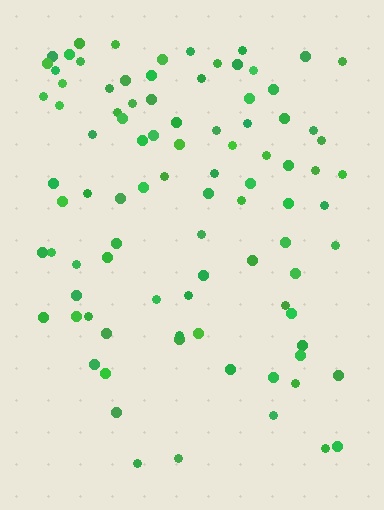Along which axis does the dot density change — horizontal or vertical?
Vertical.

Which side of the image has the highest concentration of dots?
The top.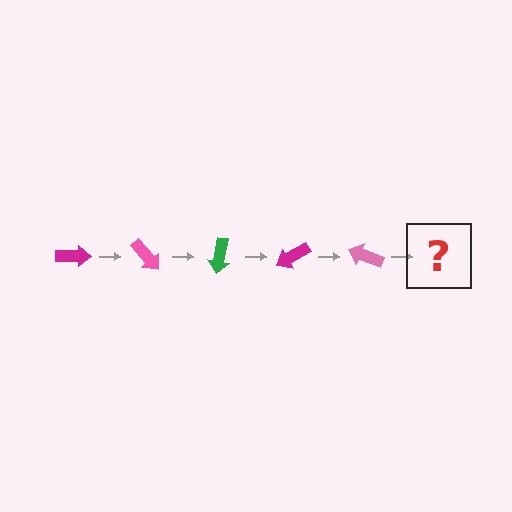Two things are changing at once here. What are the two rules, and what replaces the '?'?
The two rules are that it rotates 50 degrees each step and the color cycles through magenta, pink, and green. The '?' should be a green arrow, rotated 250 degrees from the start.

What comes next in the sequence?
The next element should be a green arrow, rotated 250 degrees from the start.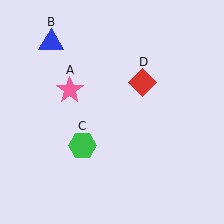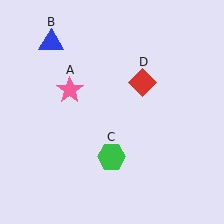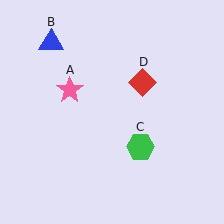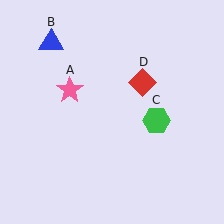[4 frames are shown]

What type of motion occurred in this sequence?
The green hexagon (object C) rotated counterclockwise around the center of the scene.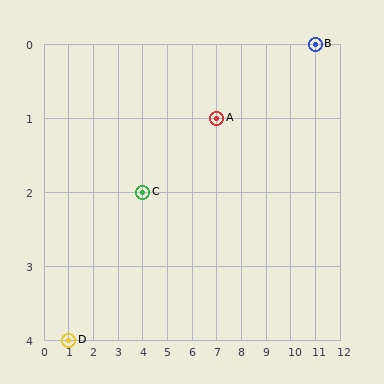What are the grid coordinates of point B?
Point B is at grid coordinates (11, 0).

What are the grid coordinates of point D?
Point D is at grid coordinates (1, 4).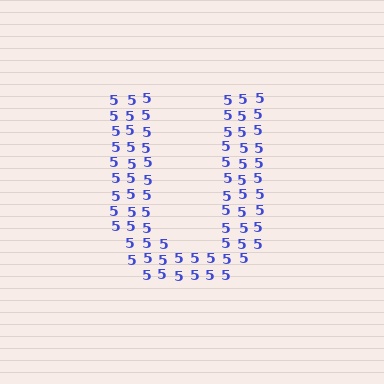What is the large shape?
The large shape is the letter U.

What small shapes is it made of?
It is made of small digit 5's.